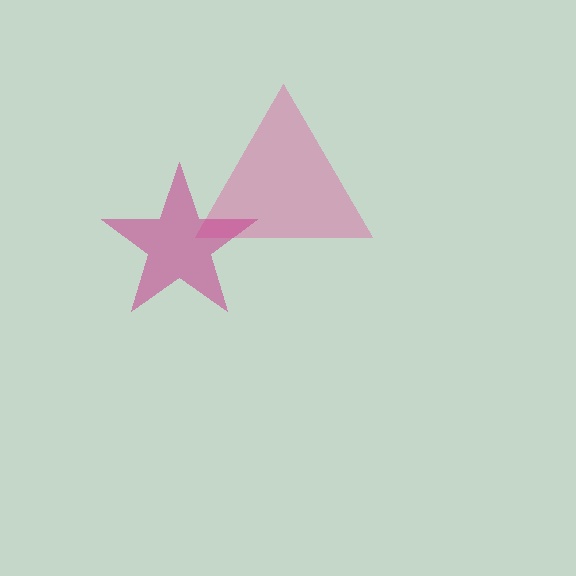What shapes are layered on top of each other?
The layered shapes are: a pink triangle, a magenta star.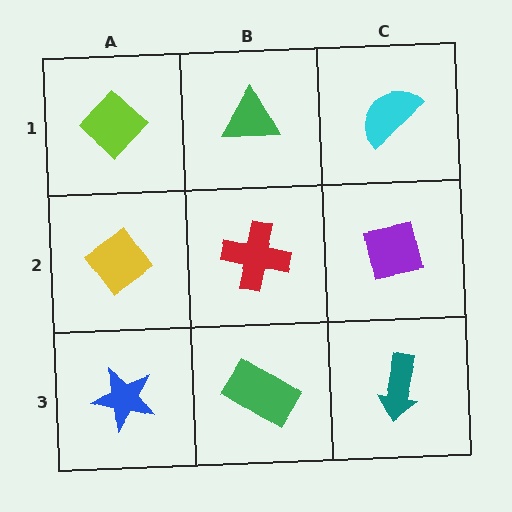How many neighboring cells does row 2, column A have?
3.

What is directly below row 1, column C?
A purple square.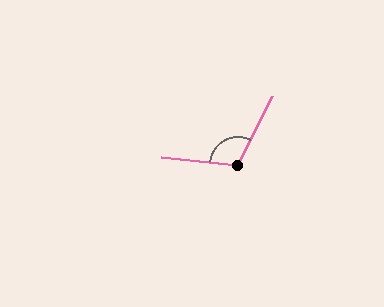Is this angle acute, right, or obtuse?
It is obtuse.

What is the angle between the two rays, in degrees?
Approximately 111 degrees.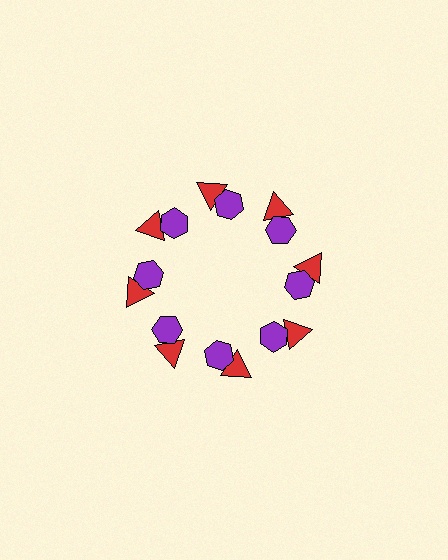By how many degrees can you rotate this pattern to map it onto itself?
The pattern maps onto itself every 45 degrees of rotation.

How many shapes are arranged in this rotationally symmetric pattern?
There are 16 shapes, arranged in 8 groups of 2.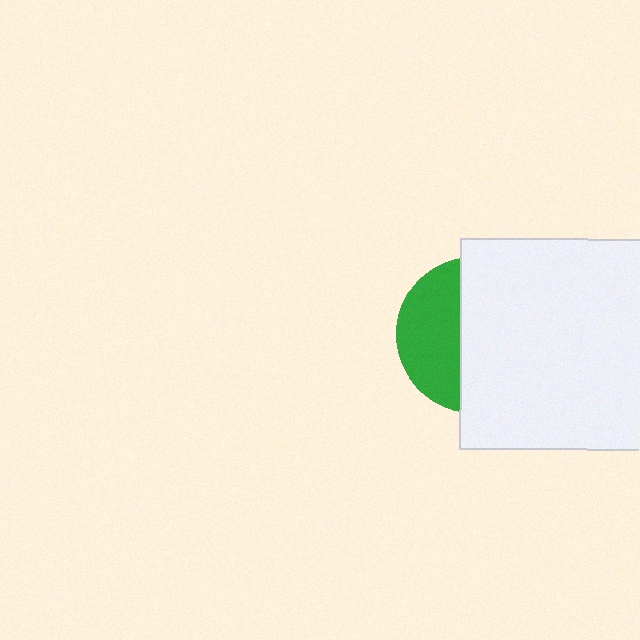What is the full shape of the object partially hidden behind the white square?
The partially hidden object is a green circle.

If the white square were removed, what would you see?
You would see the complete green circle.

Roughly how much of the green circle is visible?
A small part of it is visible (roughly 38%).